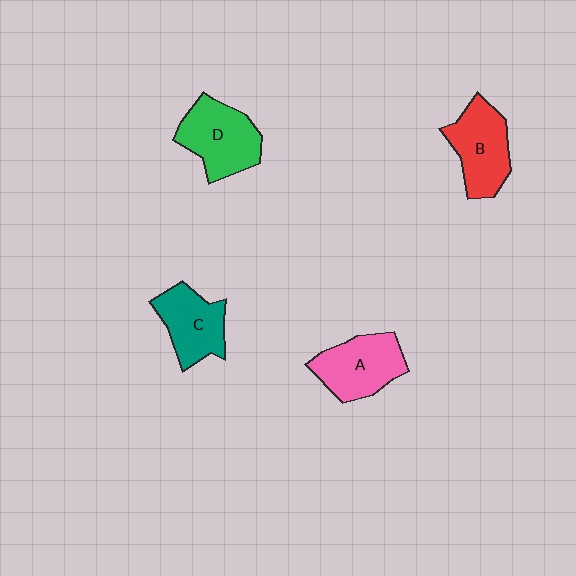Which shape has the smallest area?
Shape C (teal).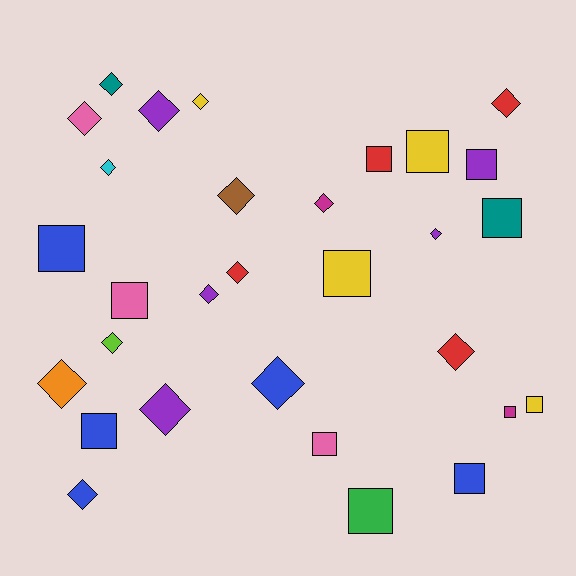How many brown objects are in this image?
There is 1 brown object.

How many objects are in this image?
There are 30 objects.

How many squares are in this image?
There are 13 squares.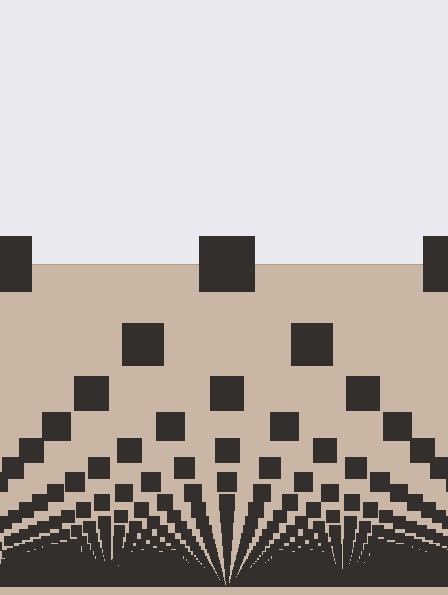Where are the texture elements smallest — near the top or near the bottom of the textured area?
Near the bottom.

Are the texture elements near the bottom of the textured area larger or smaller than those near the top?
Smaller. The gradient is inverted — elements near the bottom are smaller and denser.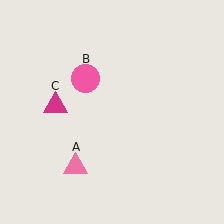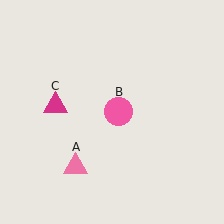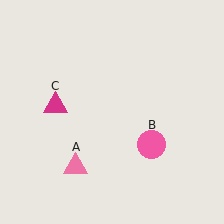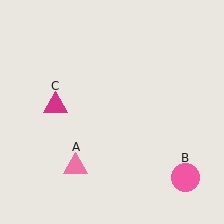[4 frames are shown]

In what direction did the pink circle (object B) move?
The pink circle (object B) moved down and to the right.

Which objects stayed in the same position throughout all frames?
Pink triangle (object A) and magenta triangle (object C) remained stationary.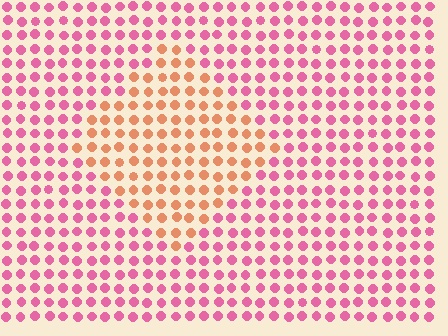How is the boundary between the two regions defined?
The boundary is defined purely by a slight shift in hue (about 47 degrees). Spacing, size, and orientation are identical on both sides.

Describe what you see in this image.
The image is filled with small pink elements in a uniform arrangement. A diamond-shaped region is visible where the elements are tinted to a slightly different hue, forming a subtle color boundary.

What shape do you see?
I see a diamond.